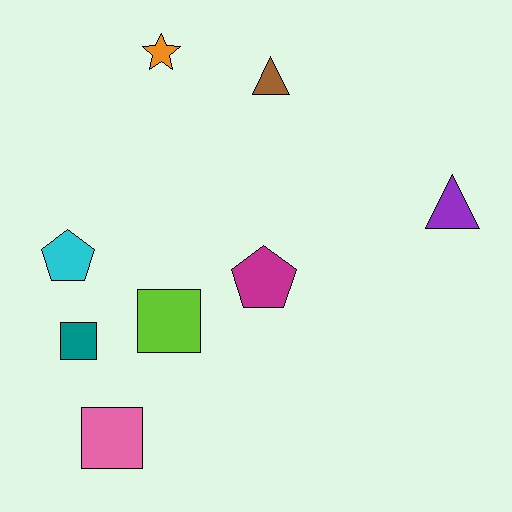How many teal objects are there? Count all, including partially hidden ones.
There is 1 teal object.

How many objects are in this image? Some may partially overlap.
There are 8 objects.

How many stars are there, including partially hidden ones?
There is 1 star.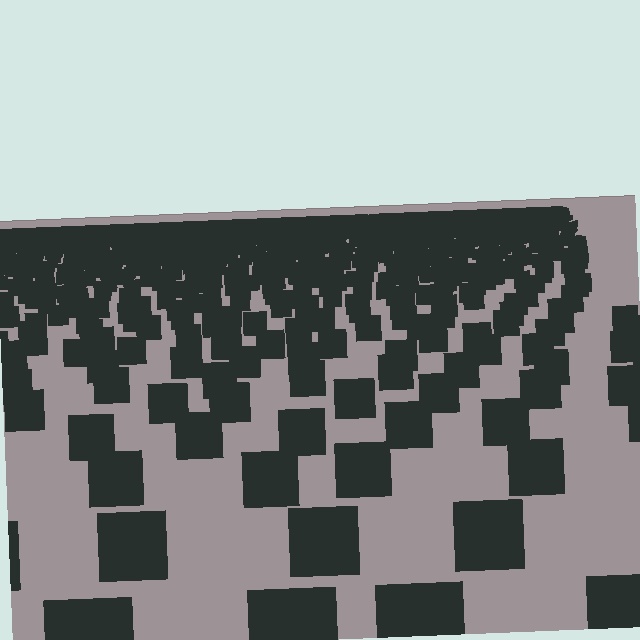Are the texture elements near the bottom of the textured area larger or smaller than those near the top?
Larger. Near the bottom, elements are closer to the viewer and appear at a bigger on-screen size.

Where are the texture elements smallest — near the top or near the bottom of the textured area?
Near the top.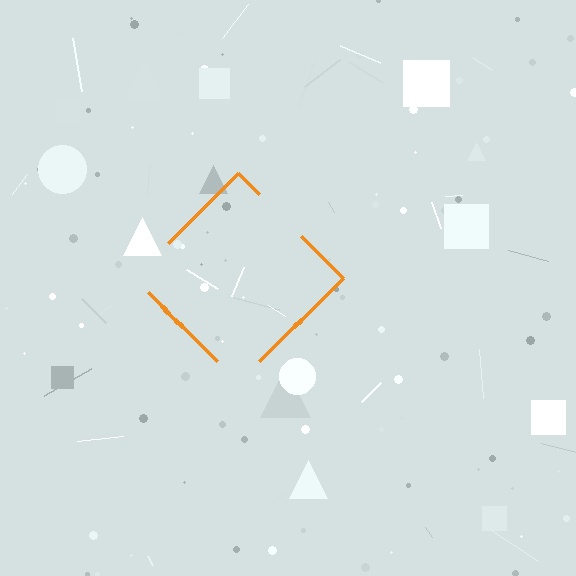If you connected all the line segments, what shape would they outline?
They would outline a diamond.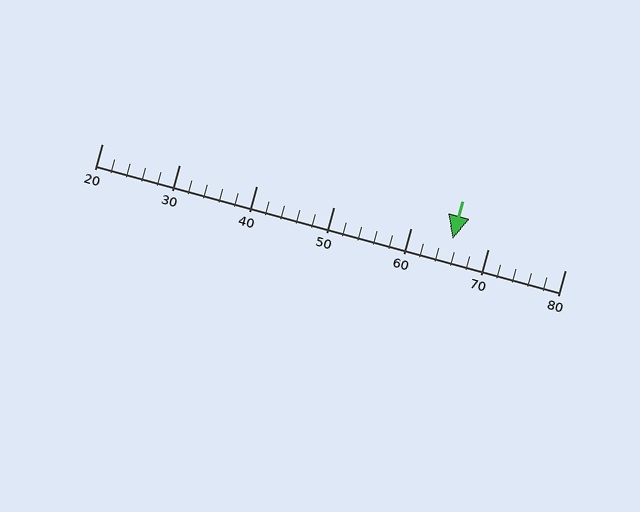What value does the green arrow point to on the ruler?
The green arrow points to approximately 65.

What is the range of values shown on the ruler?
The ruler shows values from 20 to 80.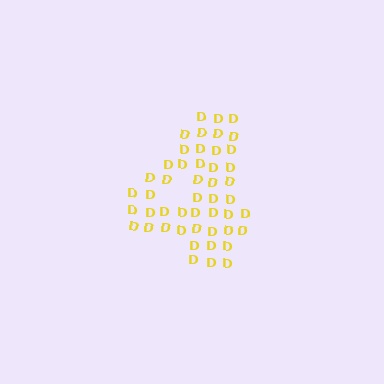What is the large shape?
The large shape is the digit 4.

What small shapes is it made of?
It is made of small letter D's.